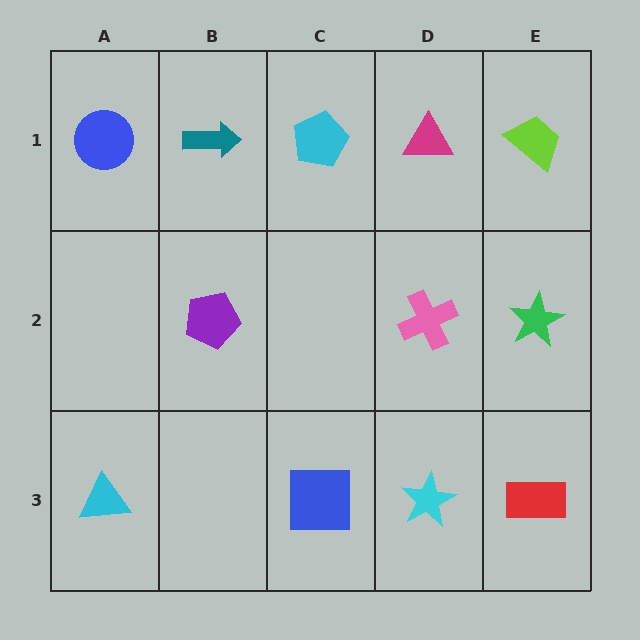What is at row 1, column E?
A lime trapezoid.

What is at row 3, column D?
A cyan star.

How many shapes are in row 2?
3 shapes.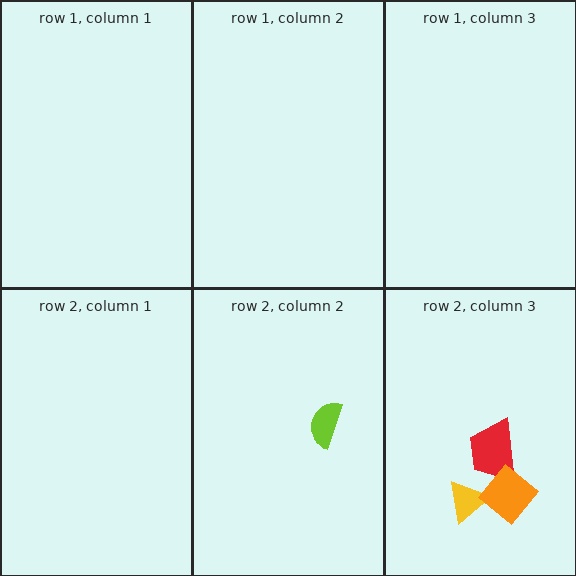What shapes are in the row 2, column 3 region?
The yellow triangle, the red trapezoid, the orange diamond.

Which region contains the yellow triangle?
The row 2, column 3 region.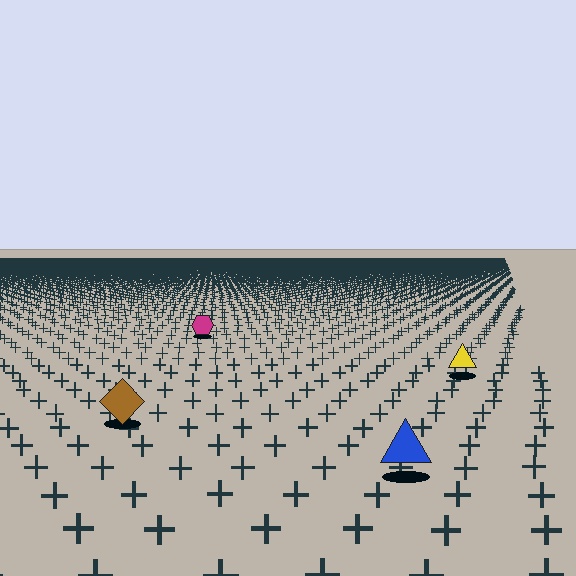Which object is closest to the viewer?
The blue triangle is closest. The texture marks near it are larger and more spread out.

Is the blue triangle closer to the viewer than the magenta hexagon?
Yes. The blue triangle is closer — you can tell from the texture gradient: the ground texture is coarser near it.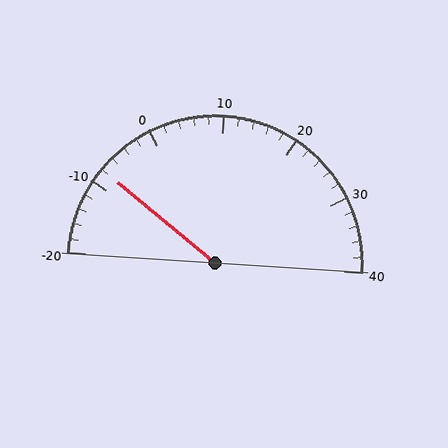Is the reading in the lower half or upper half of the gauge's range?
The reading is in the lower half of the range (-20 to 40).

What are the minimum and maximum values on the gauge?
The gauge ranges from -20 to 40.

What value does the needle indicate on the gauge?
The needle indicates approximately -8.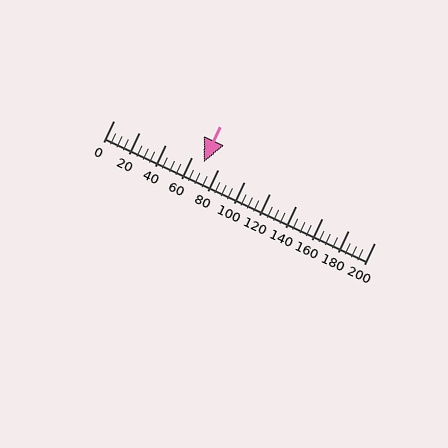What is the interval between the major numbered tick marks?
The major tick marks are spaced 20 units apart.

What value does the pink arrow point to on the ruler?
The pink arrow points to approximately 69.